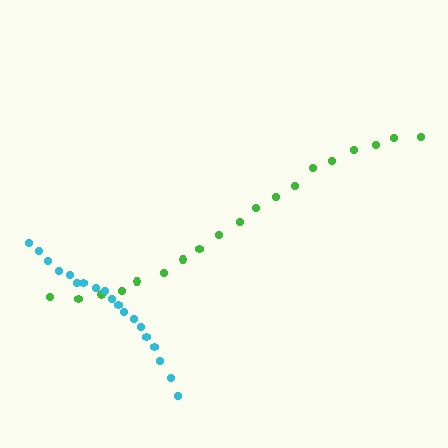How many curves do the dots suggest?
There are 2 distinct paths.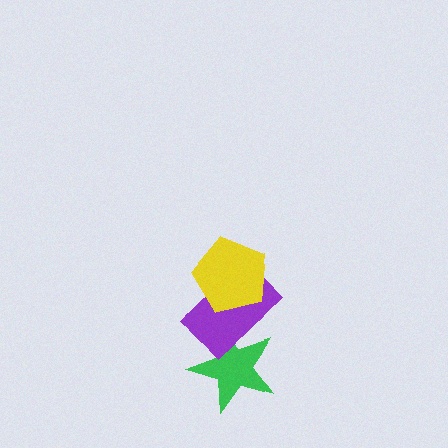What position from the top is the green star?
The green star is 3rd from the top.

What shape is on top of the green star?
The purple rectangle is on top of the green star.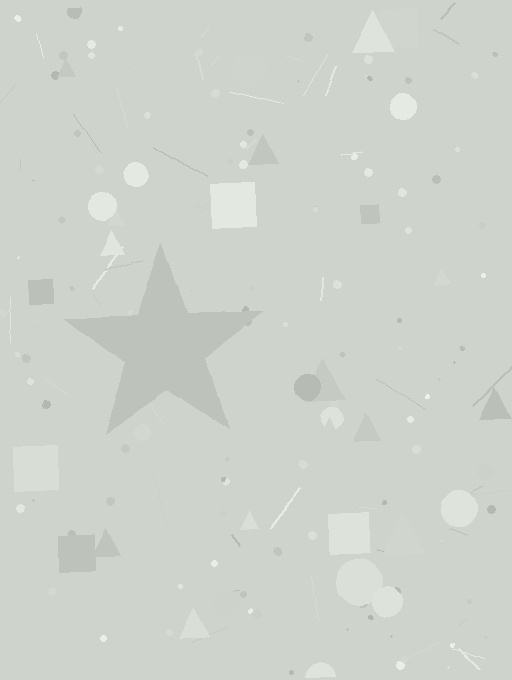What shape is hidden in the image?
A star is hidden in the image.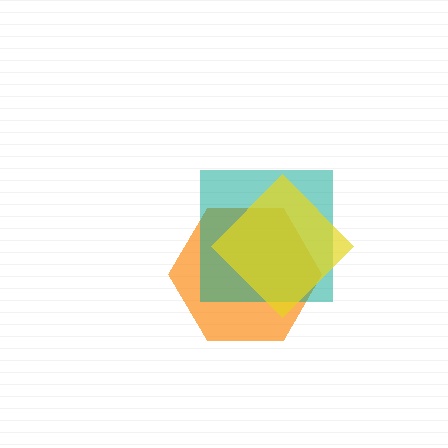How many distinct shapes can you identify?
There are 3 distinct shapes: an orange hexagon, a teal square, a yellow diamond.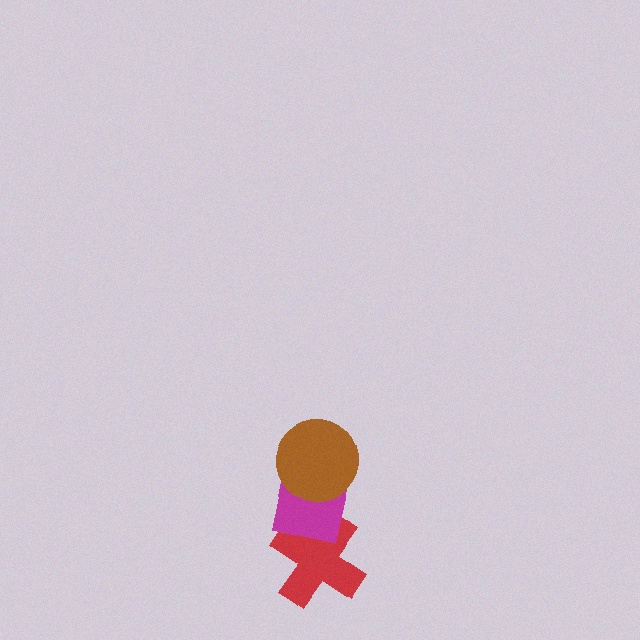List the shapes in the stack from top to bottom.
From top to bottom: the brown circle, the magenta square, the red cross.